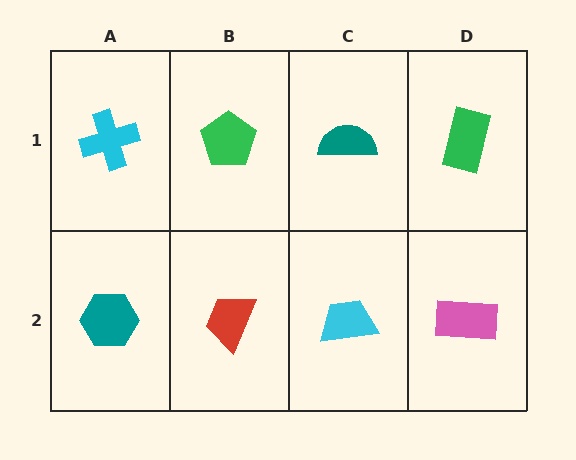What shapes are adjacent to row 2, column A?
A cyan cross (row 1, column A), a red trapezoid (row 2, column B).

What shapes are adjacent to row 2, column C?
A teal semicircle (row 1, column C), a red trapezoid (row 2, column B), a pink rectangle (row 2, column D).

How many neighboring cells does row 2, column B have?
3.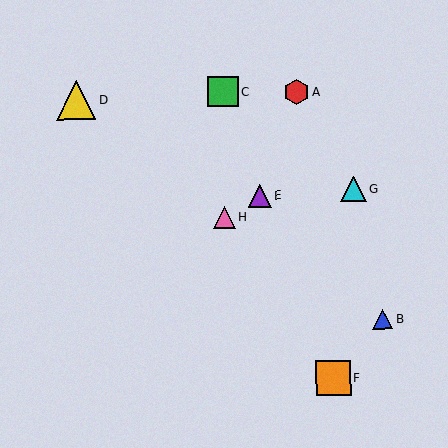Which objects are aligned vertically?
Objects C, H are aligned vertically.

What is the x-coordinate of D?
Object D is at x≈76.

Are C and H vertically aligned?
Yes, both are at x≈223.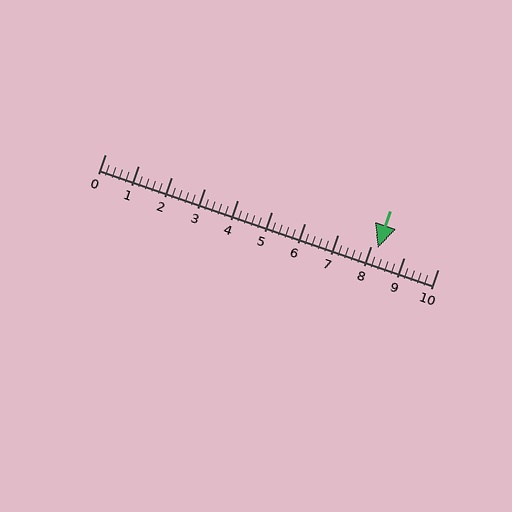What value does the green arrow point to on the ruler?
The green arrow points to approximately 8.2.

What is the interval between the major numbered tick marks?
The major tick marks are spaced 1 units apart.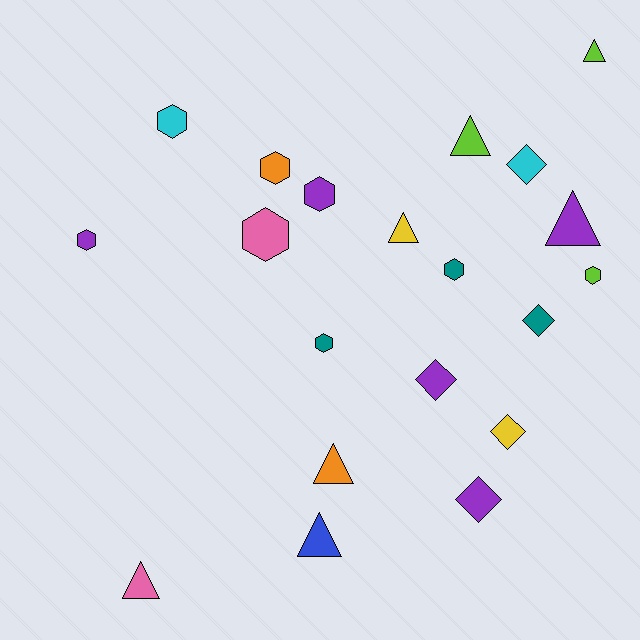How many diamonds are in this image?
There are 5 diamonds.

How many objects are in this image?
There are 20 objects.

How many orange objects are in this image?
There are 2 orange objects.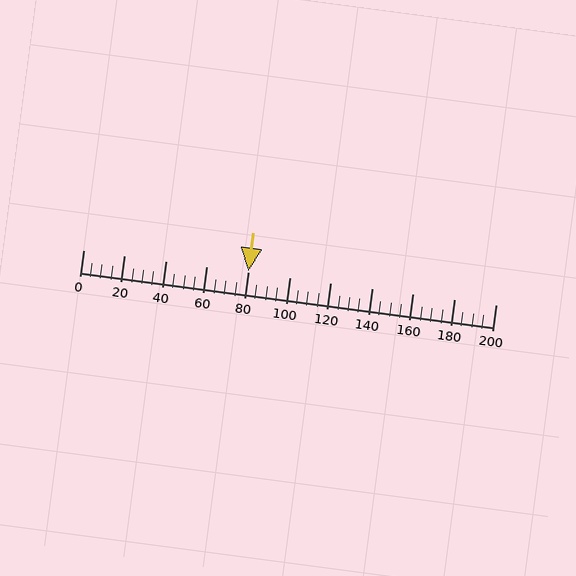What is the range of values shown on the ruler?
The ruler shows values from 0 to 200.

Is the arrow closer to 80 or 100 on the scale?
The arrow is closer to 80.